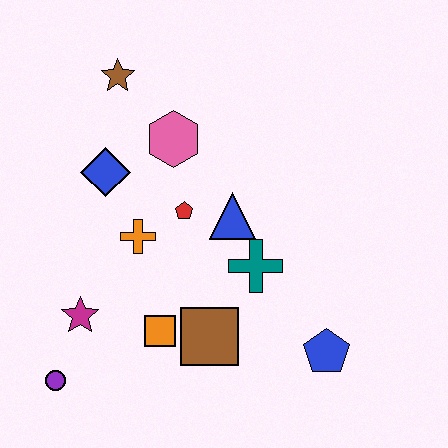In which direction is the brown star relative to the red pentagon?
The brown star is above the red pentagon.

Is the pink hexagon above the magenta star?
Yes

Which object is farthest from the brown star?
The blue pentagon is farthest from the brown star.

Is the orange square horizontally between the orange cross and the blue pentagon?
Yes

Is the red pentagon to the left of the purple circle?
No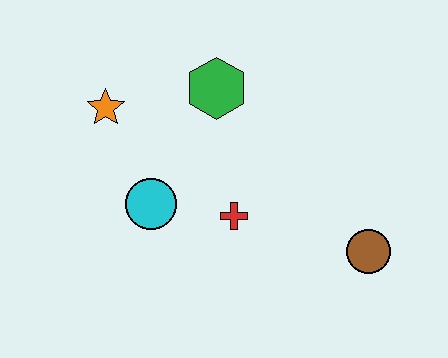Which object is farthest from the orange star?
The brown circle is farthest from the orange star.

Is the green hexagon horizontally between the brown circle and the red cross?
No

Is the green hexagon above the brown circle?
Yes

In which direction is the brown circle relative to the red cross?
The brown circle is to the right of the red cross.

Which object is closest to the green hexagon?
The orange star is closest to the green hexagon.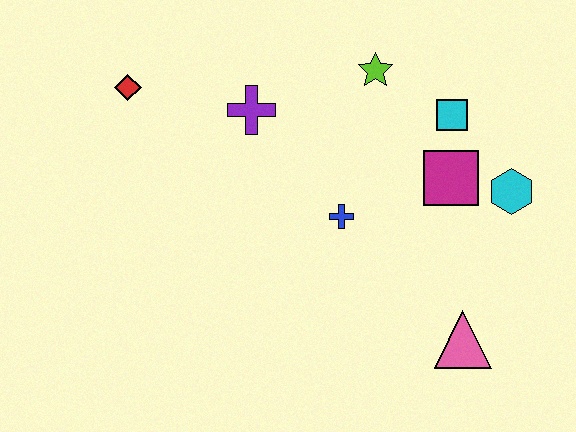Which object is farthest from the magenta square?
The red diamond is farthest from the magenta square.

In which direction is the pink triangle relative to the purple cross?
The pink triangle is below the purple cross.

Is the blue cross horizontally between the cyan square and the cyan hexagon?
No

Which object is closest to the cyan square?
The magenta square is closest to the cyan square.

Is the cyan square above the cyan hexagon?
Yes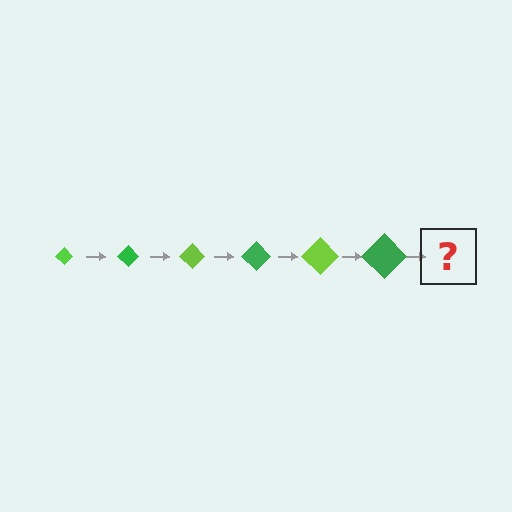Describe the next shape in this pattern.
It should be a lime diamond, larger than the previous one.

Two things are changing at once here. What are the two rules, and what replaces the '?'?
The two rules are that the diamond grows larger each step and the color cycles through lime and green. The '?' should be a lime diamond, larger than the previous one.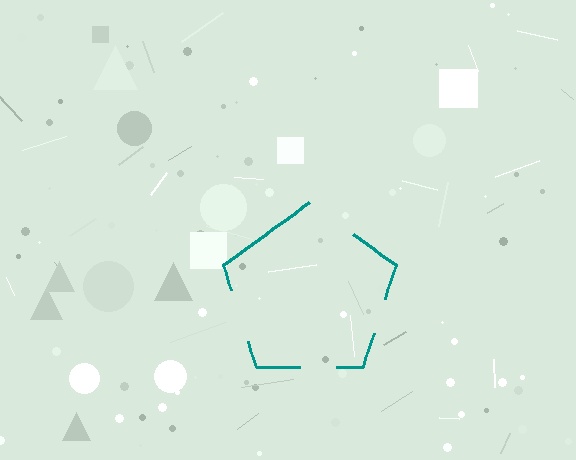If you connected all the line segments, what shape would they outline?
They would outline a pentagon.